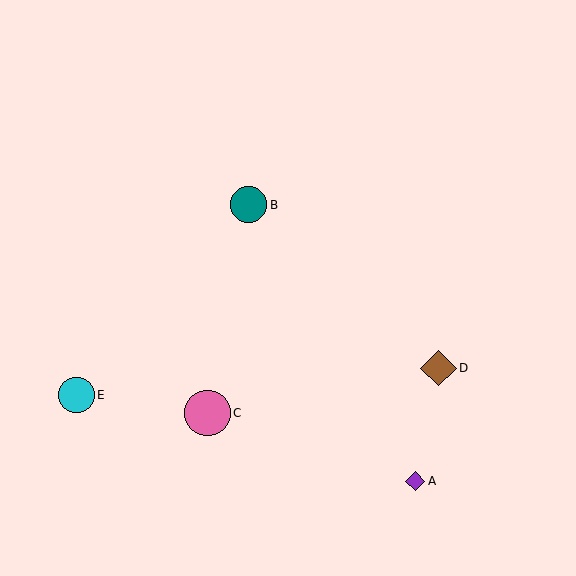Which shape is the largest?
The pink circle (labeled C) is the largest.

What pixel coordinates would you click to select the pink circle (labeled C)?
Click at (207, 413) to select the pink circle C.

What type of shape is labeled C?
Shape C is a pink circle.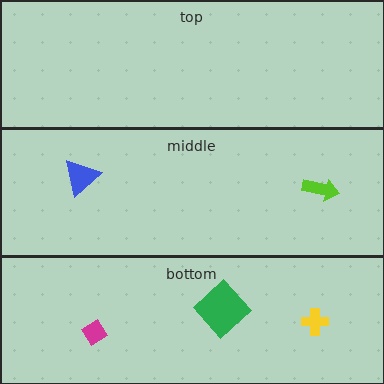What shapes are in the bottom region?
The green diamond, the magenta diamond, the yellow cross.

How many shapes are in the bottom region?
3.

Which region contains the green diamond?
The bottom region.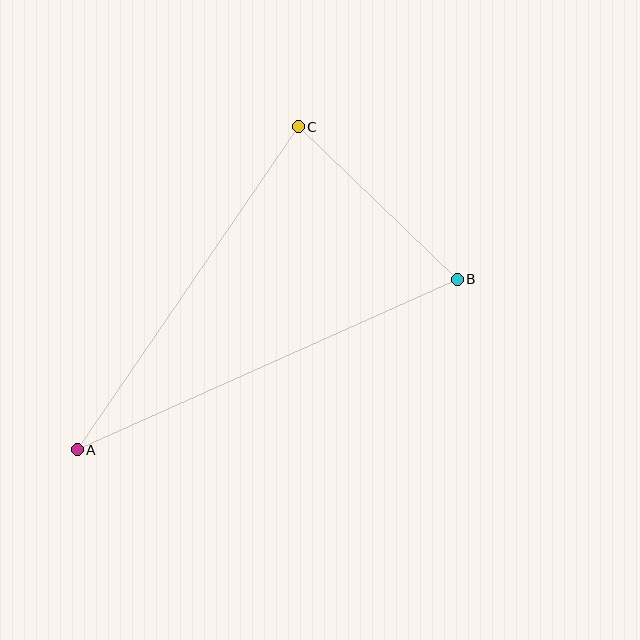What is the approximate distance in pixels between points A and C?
The distance between A and C is approximately 391 pixels.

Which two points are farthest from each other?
Points A and B are farthest from each other.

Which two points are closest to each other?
Points B and C are closest to each other.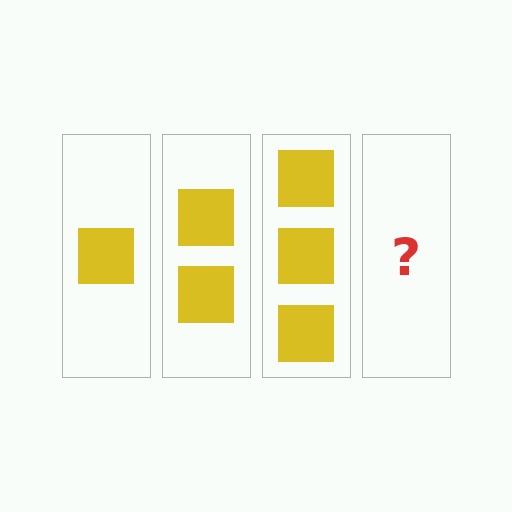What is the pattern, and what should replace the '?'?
The pattern is that each step adds one more square. The '?' should be 4 squares.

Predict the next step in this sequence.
The next step is 4 squares.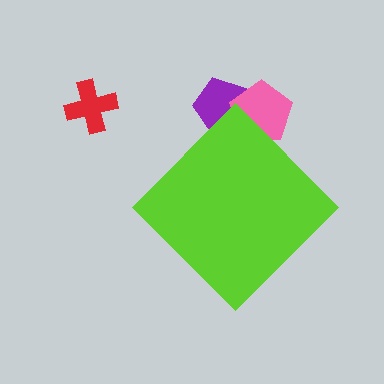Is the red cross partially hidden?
No, the red cross is fully visible.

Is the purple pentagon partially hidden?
Yes, the purple pentagon is partially hidden behind the lime diamond.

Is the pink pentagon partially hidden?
Yes, the pink pentagon is partially hidden behind the lime diamond.